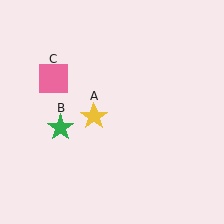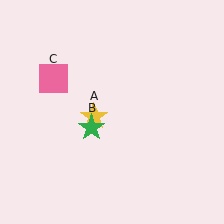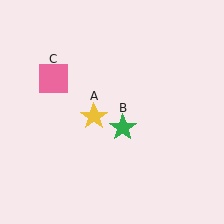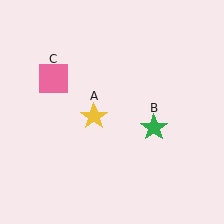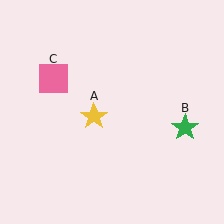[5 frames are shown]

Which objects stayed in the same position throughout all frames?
Yellow star (object A) and pink square (object C) remained stationary.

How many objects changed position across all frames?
1 object changed position: green star (object B).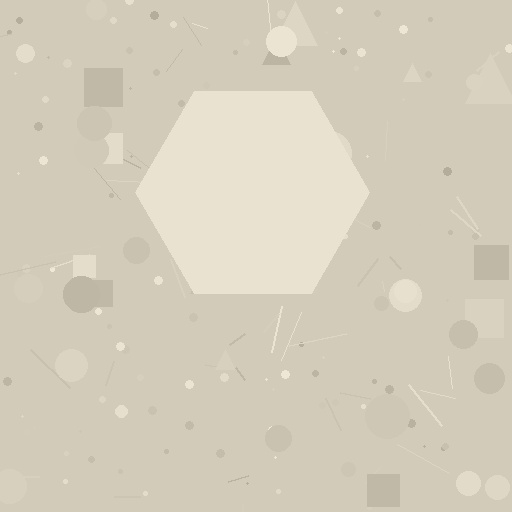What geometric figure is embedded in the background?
A hexagon is embedded in the background.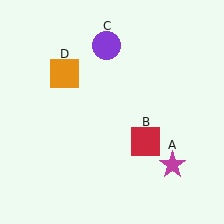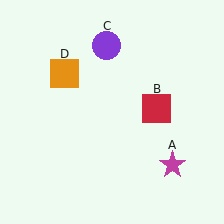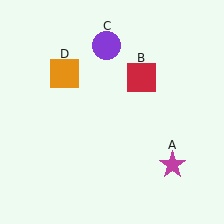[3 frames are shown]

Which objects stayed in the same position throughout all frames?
Magenta star (object A) and purple circle (object C) and orange square (object D) remained stationary.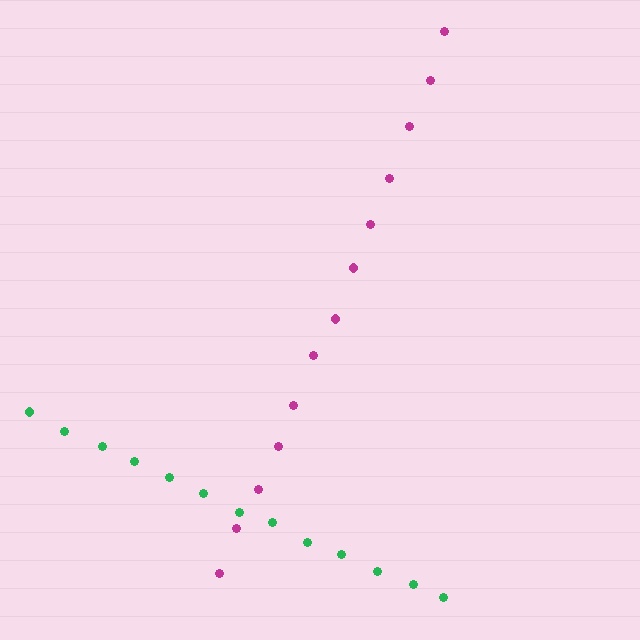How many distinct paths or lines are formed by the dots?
There are 2 distinct paths.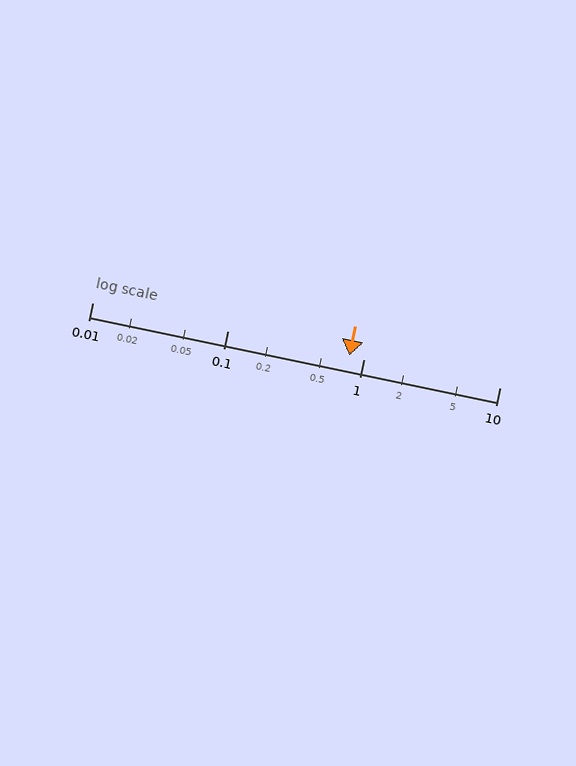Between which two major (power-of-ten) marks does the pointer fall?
The pointer is between 0.1 and 1.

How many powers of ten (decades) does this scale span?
The scale spans 3 decades, from 0.01 to 10.